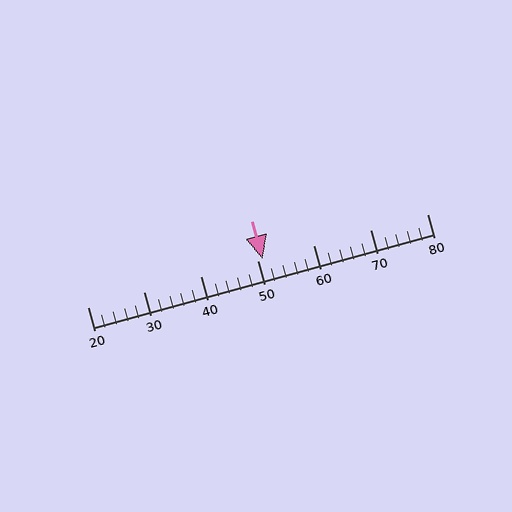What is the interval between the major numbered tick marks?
The major tick marks are spaced 10 units apart.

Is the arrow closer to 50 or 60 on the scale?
The arrow is closer to 50.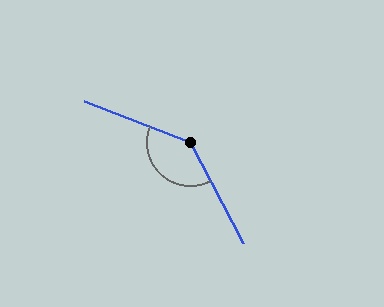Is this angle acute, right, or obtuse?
It is obtuse.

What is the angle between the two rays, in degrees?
Approximately 139 degrees.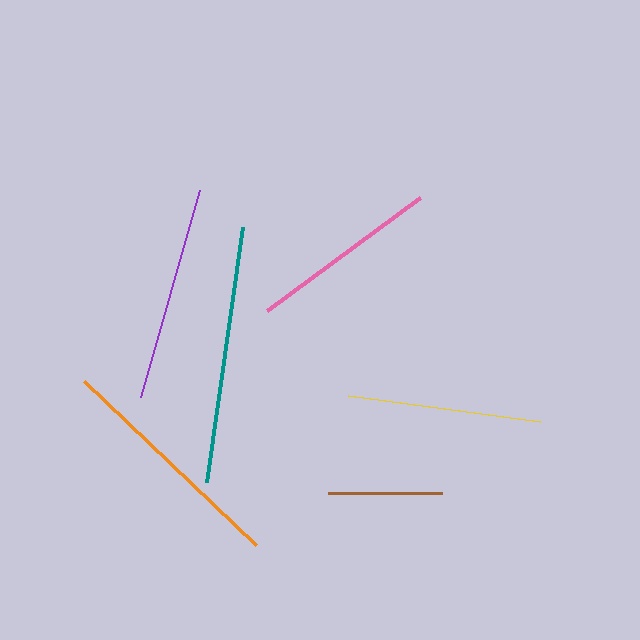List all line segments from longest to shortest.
From longest to shortest: teal, orange, purple, yellow, pink, brown.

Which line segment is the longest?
The teal line is the longest at approximately 258 pixels.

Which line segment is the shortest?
The brown line is the shortest at approximately 114 pixels.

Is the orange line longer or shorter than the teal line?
The teal line is longer than the orange line.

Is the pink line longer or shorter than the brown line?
The pink line is longer than the brown line.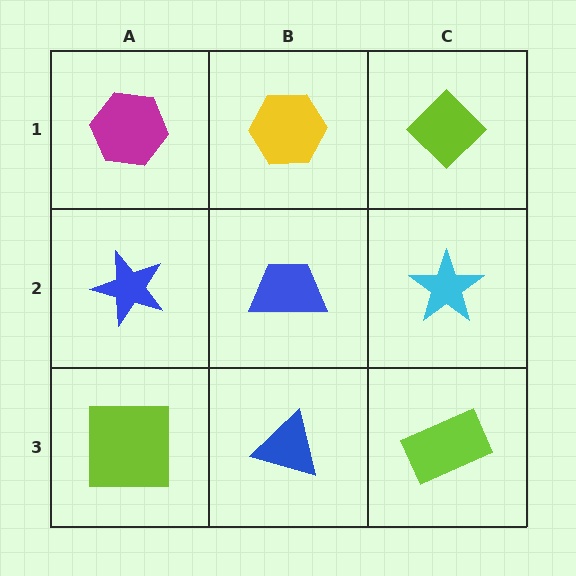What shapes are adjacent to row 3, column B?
A blue trapezoid (row 2, column B), a lime square (row 3, column A), a lime rectangle (row 3, column C).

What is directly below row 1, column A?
A blue star.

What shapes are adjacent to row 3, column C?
A cyan star (row 2, column C), a blue triangle (row 3, column B).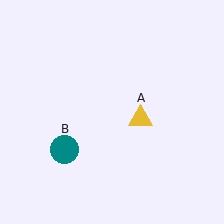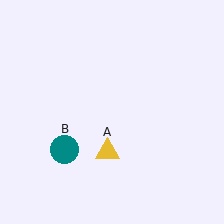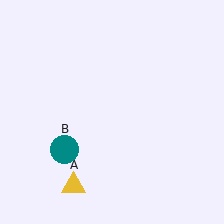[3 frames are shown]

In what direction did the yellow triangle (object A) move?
The yellow triangle (object A) moved down and to the left.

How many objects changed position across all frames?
1 object changed position: yellow triangle (object A).